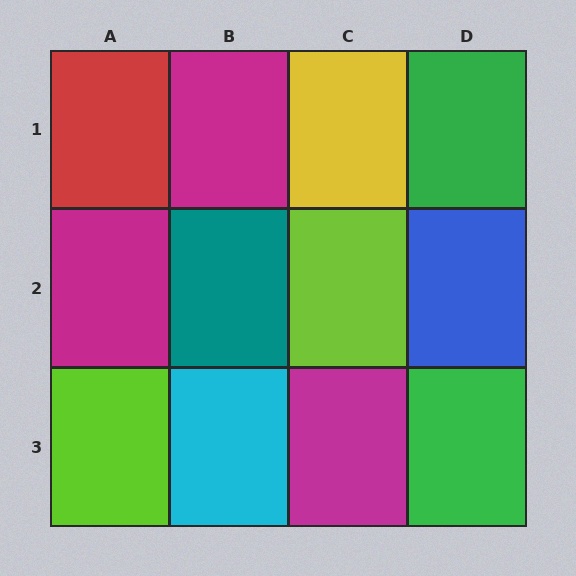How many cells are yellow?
1 cell is yellow.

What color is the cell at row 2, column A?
Magenta.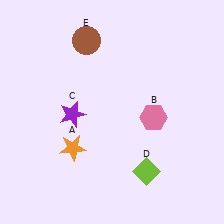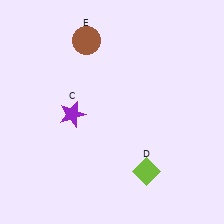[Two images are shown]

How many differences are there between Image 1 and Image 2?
There are 2 differences between the two images.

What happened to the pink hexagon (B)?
The pink hexagon (B) was removed in Image 2. It was in the bottom-right area of Image 1.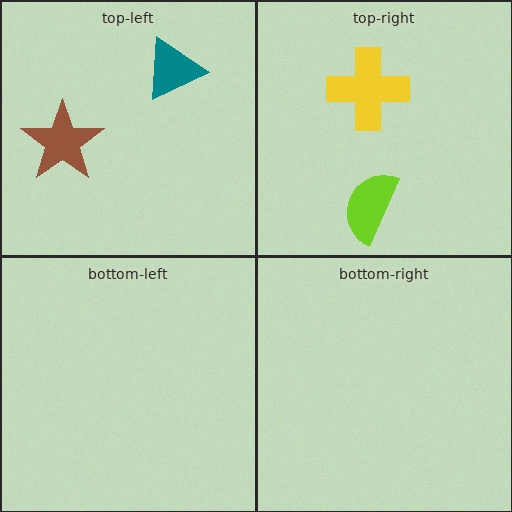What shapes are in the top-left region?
The teal triangle, the brown star.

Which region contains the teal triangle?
The top-left region.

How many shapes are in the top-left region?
2.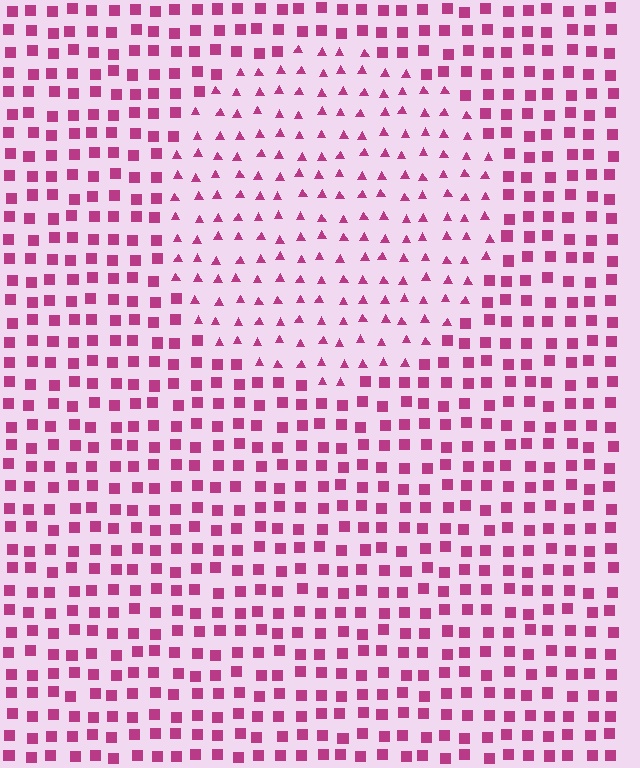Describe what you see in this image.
The image is filled with small magenta elements arranged in a uniform grid. A circle-shaped region contains triangles, while the surrounding area contains squares. The boundary is defined purely by the change in element shape.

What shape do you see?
I see a circle.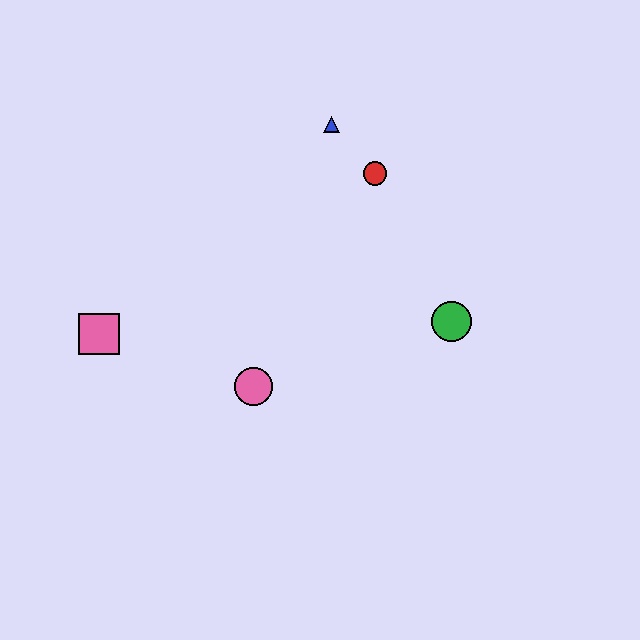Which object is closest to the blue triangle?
The red circle is closest to the blue triangle.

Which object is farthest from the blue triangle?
The pink square is farthest from the blue triangle.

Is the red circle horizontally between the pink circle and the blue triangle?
No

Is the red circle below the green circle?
No